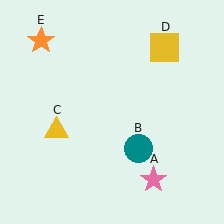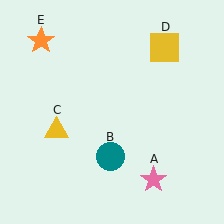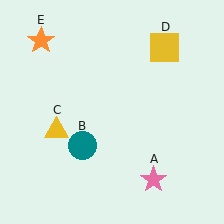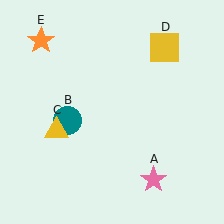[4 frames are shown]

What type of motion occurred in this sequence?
The teal circle (object B) rotated clockwise around the center of the scene.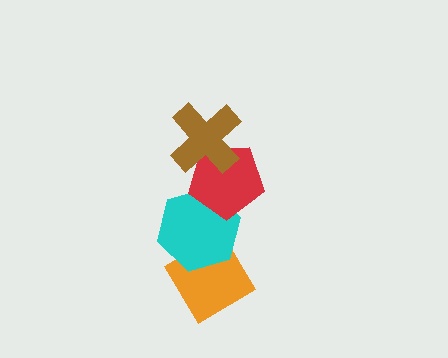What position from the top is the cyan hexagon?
The cyan hexagon is 3rd from the top.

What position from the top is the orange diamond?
The orange diamond is 4th from the top.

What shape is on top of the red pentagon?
The brown cross is on top of the red pentagon.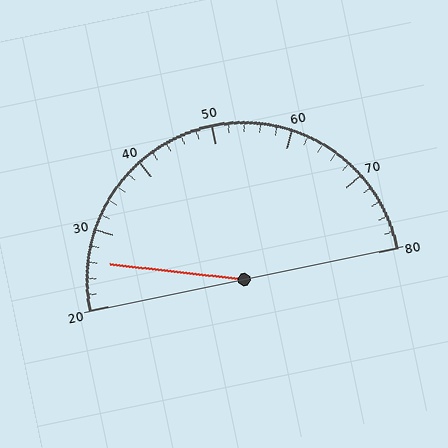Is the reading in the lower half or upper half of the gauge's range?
The reading is in the lower half of the range (20 to 80).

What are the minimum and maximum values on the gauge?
The gauge ranges from 20 to 80.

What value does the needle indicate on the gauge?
The needle indicates approximately 26.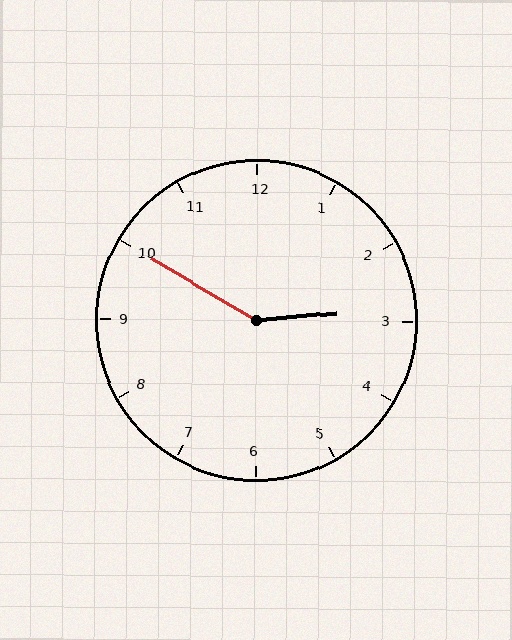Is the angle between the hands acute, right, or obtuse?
It is obtuse.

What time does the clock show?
2:50.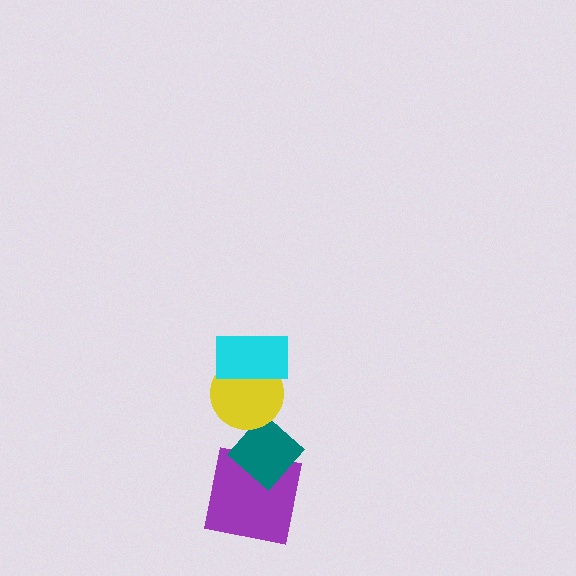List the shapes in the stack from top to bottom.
From top to bottom: the cyan rectangle, the yellow circle, the teal diamond, the purple square.